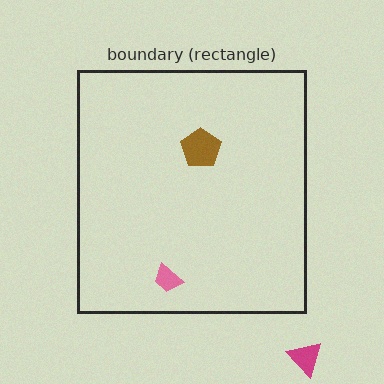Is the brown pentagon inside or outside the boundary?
Inside.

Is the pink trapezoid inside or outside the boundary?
Inside.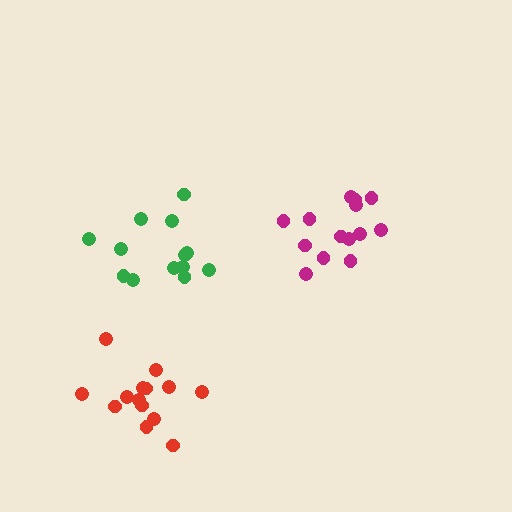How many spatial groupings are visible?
There are 3 spatial groupings.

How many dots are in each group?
Group 1: 14 dots, Group 2: 14 dots, Group 3: 13 dots (41 total).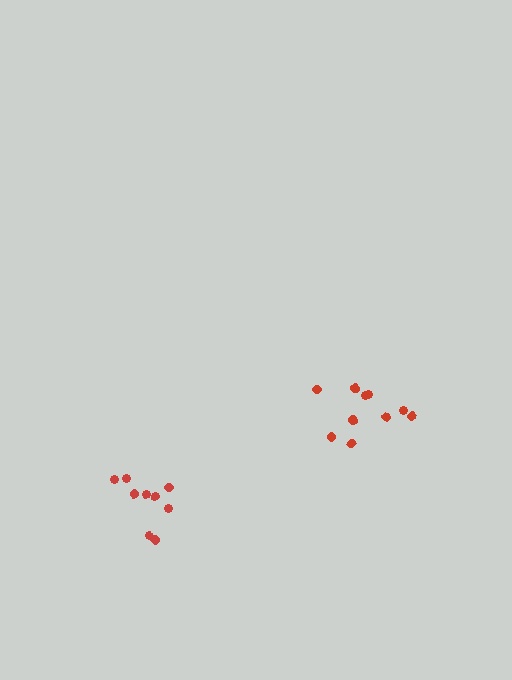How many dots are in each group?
Group 1: 9 dots, Group 2: 10 dots (19 total).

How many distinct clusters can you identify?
There are 2 distinct clusters.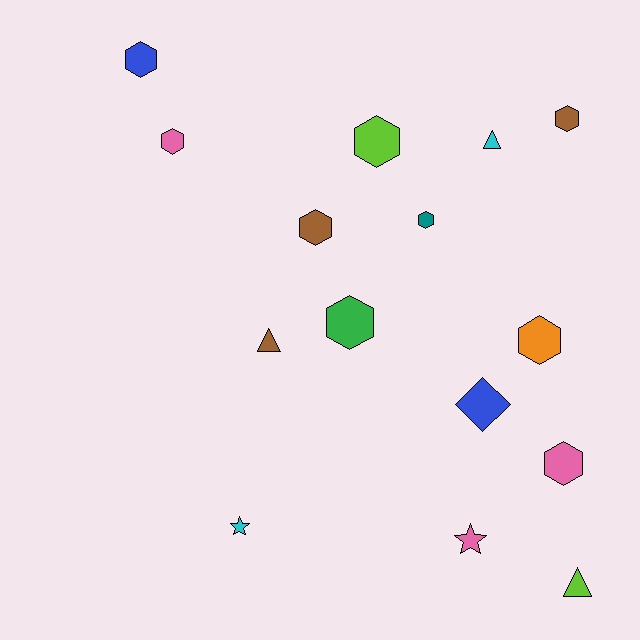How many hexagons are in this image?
There are 9 hexagons.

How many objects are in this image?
There are 15 objects.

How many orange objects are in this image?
There is 1 orange object.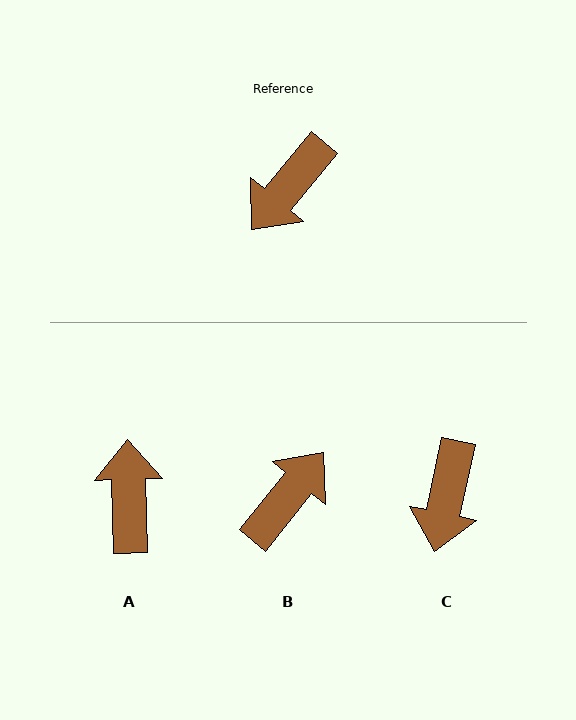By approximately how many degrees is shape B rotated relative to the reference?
Approximately 179 degrees clockwise.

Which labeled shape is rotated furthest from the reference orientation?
B, about 179 degrees away.